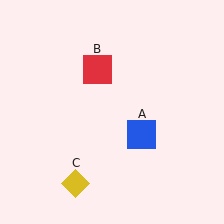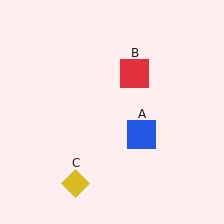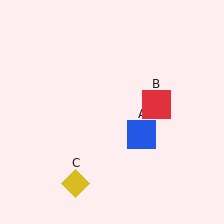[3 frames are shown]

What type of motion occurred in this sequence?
The red square (object B) rotated clockwise around the center of the scene.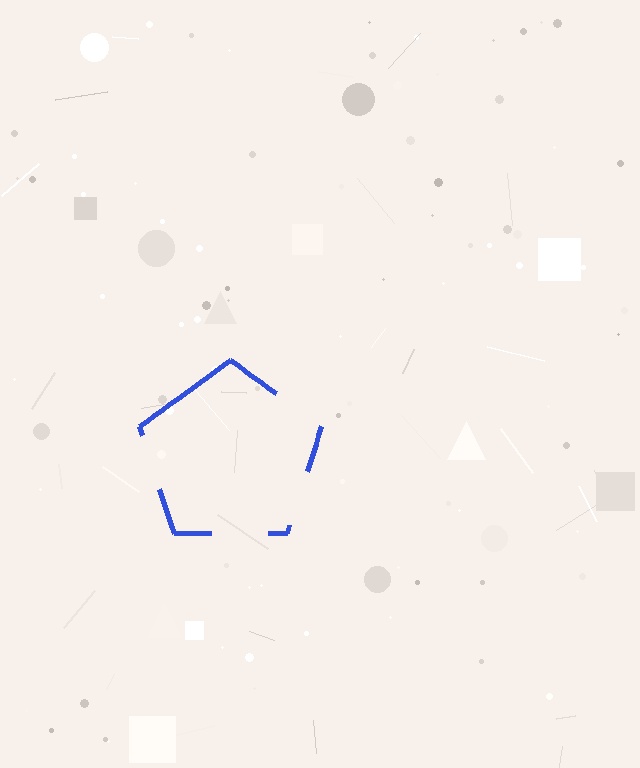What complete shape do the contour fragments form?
The contour fragments form a pentagon.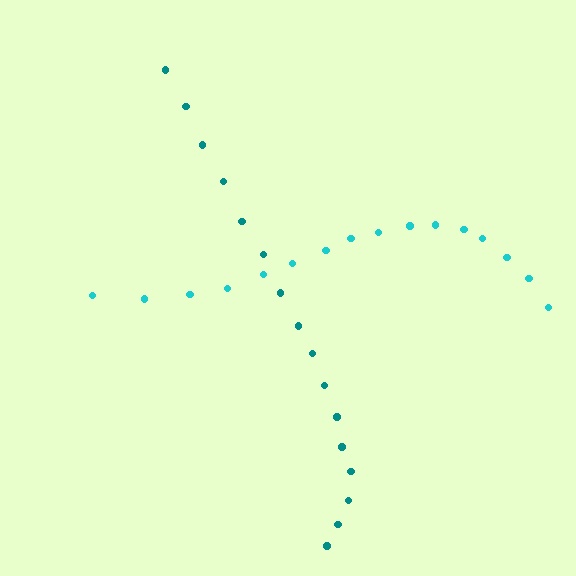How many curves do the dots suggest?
There are 2 distinct paths.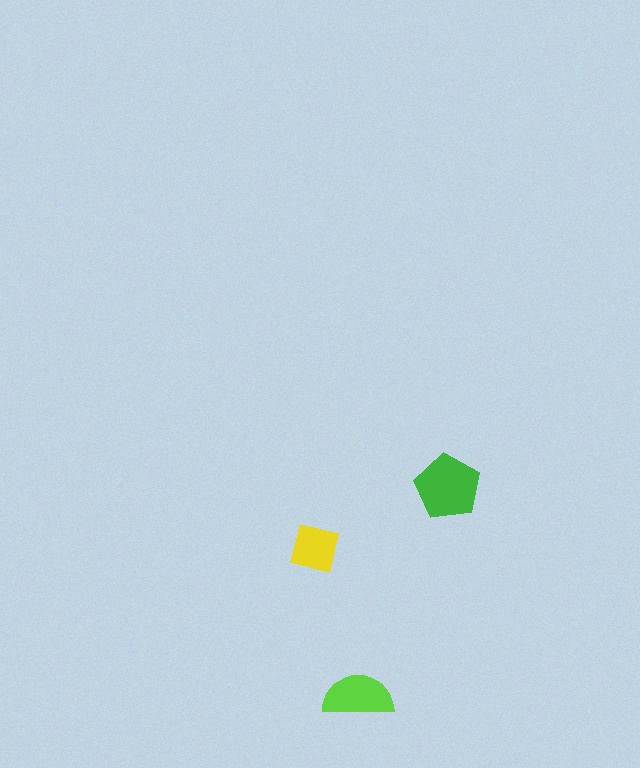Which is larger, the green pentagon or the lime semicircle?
The green pentagon.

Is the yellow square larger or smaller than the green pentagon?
Smaller.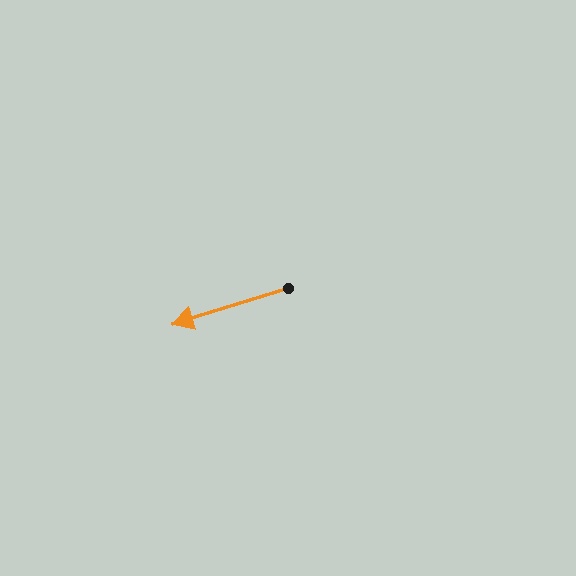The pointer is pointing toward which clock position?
Roughly 8 o'clock.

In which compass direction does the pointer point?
West.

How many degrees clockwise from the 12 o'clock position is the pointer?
Approximately 253 degrees.